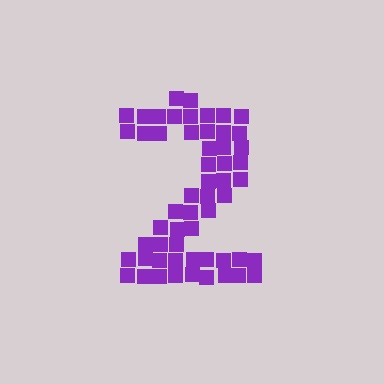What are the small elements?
The small elements are squares.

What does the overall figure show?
The overall figure shows the digit 2.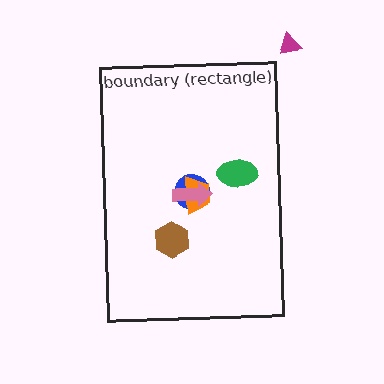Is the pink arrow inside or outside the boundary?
Inside.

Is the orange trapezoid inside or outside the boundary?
Inside.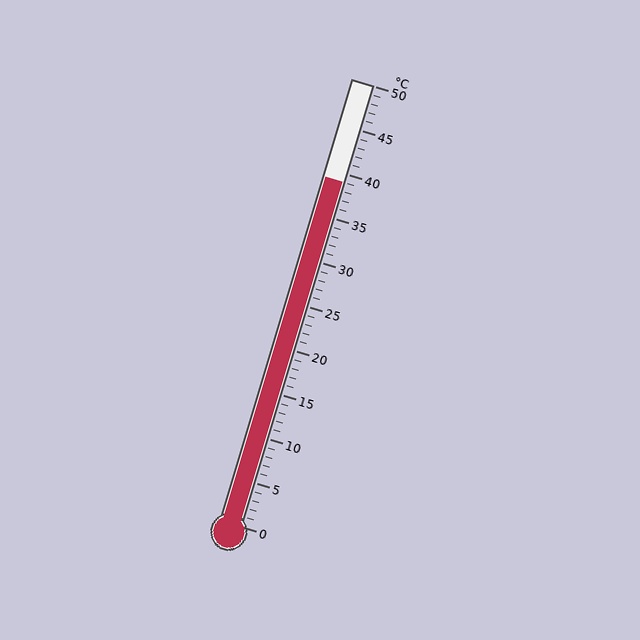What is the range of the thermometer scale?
The thermometer scale ranges from 0°C to 50°C.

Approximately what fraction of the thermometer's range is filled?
The thermometer is filled to approximately 80% of its range.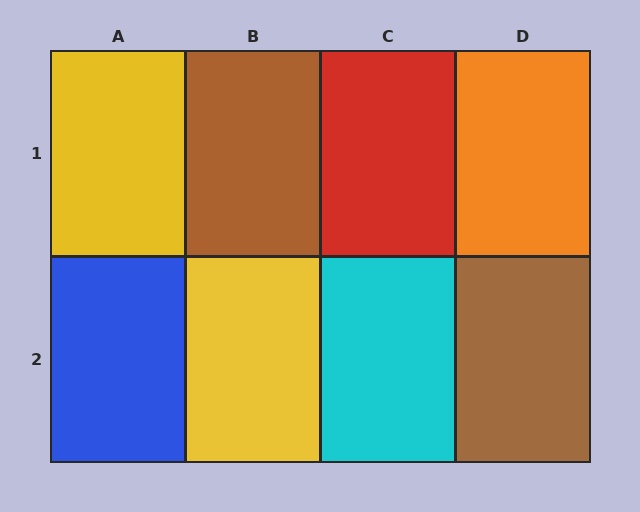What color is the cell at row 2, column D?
Brown.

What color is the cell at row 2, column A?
Blue.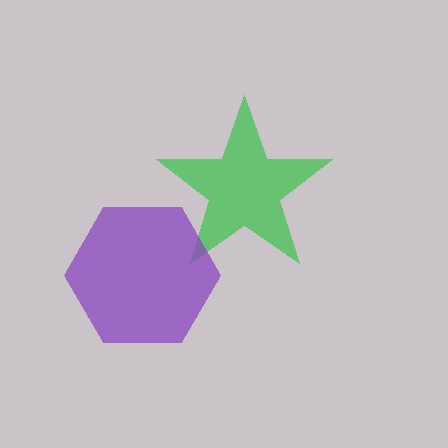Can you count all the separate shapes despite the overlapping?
Yes, there are 2 separate shapes.